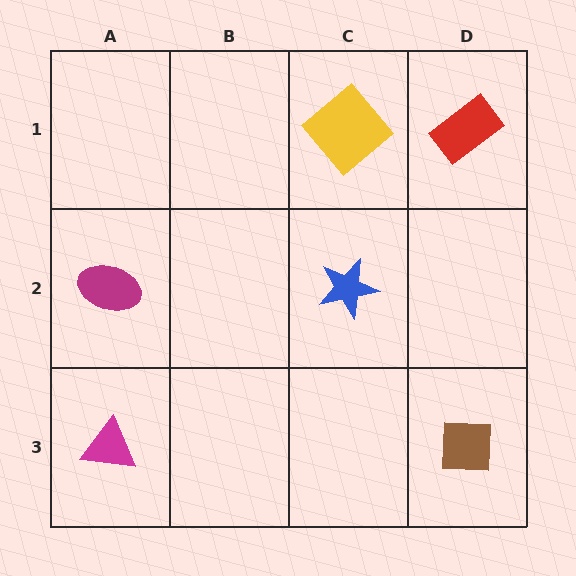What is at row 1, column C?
A yellow diamond.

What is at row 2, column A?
A magenta ellipse.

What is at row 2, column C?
A blue star.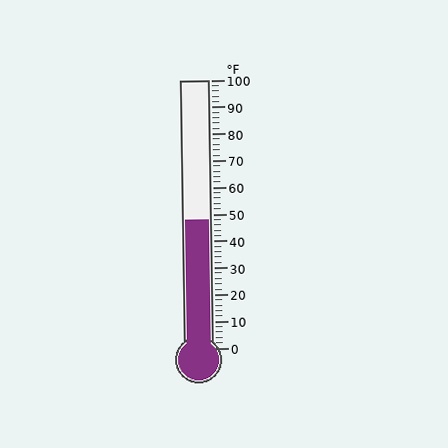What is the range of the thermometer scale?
The thermometer scale ranges from 0°F to 100°F.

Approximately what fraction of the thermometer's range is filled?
The thermometer is filled to approximately 50% of its range.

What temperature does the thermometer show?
The thermometer shows approximately 48°F.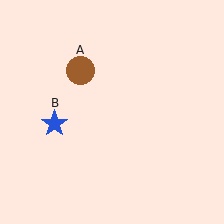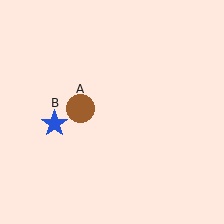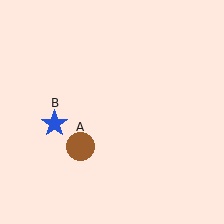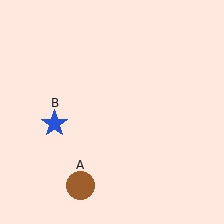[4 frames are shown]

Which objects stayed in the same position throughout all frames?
Blue star (object B) remained stationary.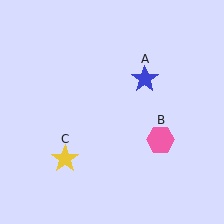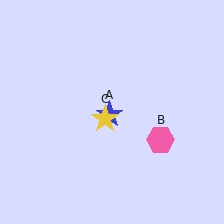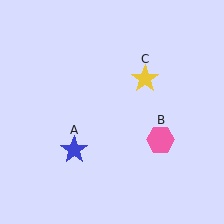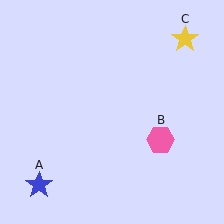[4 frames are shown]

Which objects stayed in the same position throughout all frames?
Pink hexagon (object B) remained stationary.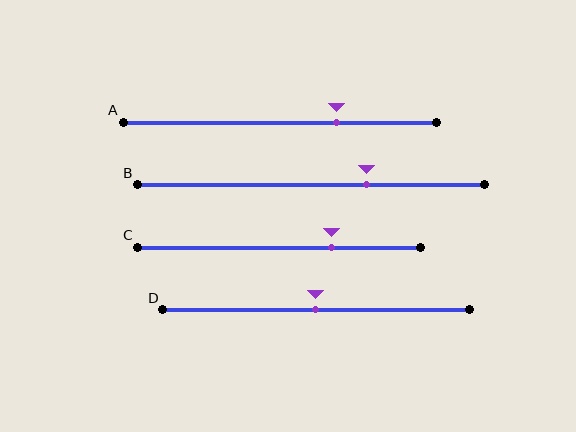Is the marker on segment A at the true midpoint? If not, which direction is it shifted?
No, the marker on segment A is shifted to the right by about 18% of the segment length.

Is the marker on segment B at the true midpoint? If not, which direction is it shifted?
No, the marker on segment B is shifted to the right by about 16% of the segment length.